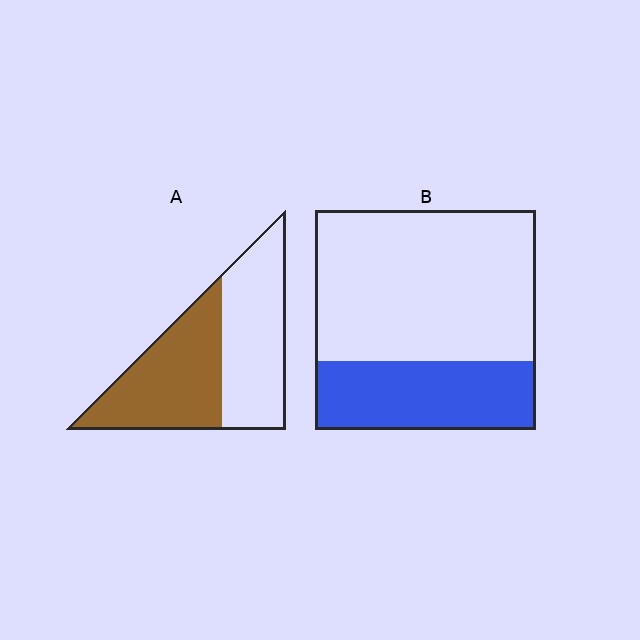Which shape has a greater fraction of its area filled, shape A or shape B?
Shape A.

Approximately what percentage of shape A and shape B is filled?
A is approximately 50% and B is approximately 30%.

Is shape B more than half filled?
No.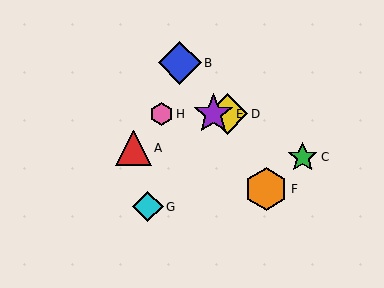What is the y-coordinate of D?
Object D is at y≈114.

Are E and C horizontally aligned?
No, E is at y≈114 and C is at y≈157.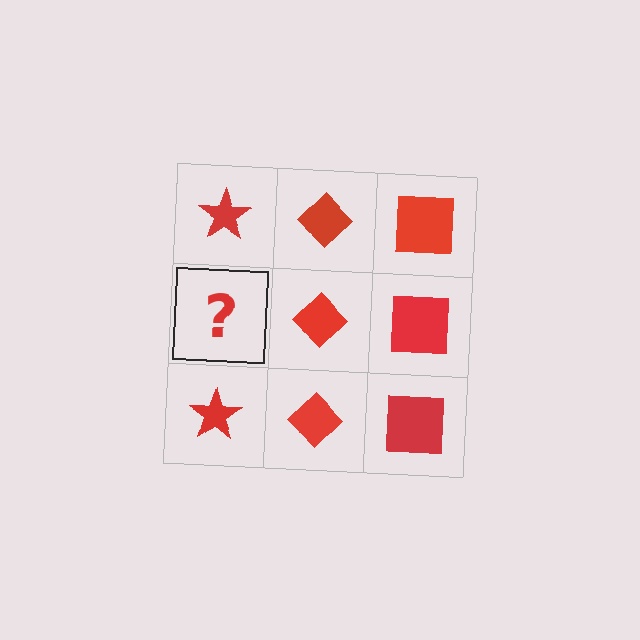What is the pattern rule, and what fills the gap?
The rule is that each column has a consistent shape. The gap should be filled with a red star.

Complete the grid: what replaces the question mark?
The question mark should be replaced with a red star.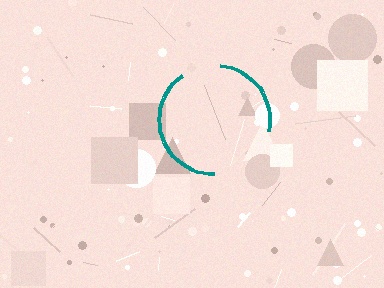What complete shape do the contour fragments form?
The contour fragments form a circle.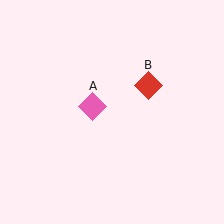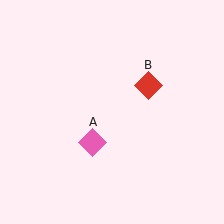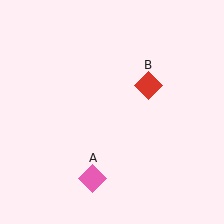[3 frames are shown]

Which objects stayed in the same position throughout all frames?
Red diamond (object B) remained stationary.